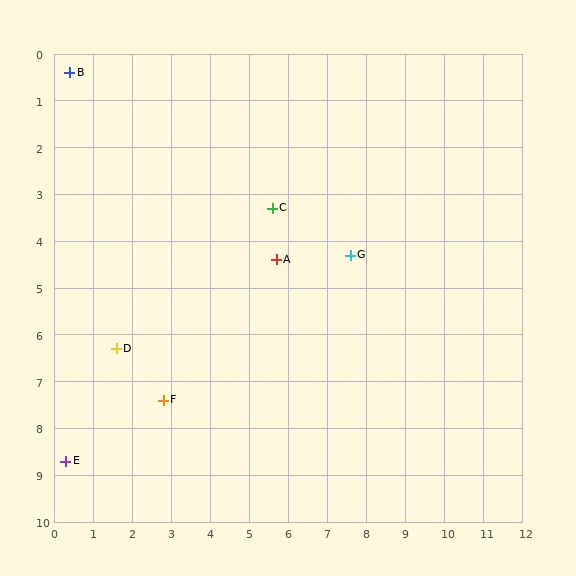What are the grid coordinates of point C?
Point C is at approximately (5.6, 3.3).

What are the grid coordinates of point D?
Point D is at approximately (1.6, 6.3).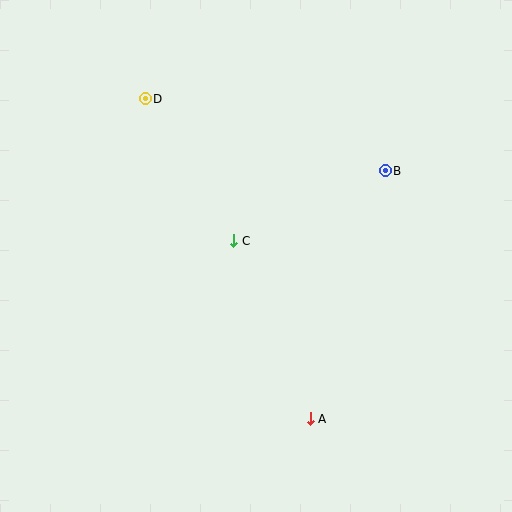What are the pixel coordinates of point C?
Point C is at (234, 241).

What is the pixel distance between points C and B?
The distance between C and B is 167 pixels.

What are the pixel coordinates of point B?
Point B is at (385, 171).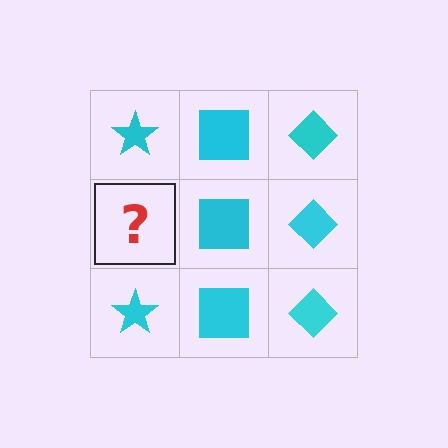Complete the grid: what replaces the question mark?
The question mark should be replaced with a cyan star.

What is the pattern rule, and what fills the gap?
The rule is that each column has a consistent shape. The gap should be filled with a cyan star.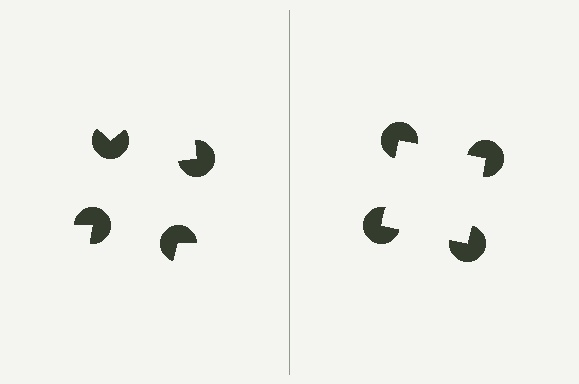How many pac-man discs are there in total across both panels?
8 — 4 on each side.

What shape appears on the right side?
An illusory square.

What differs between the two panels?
The pac-man discs are positioned identically on both sides; only the wedge orientations differ. On the right they align to a square; on the left they are misaligned.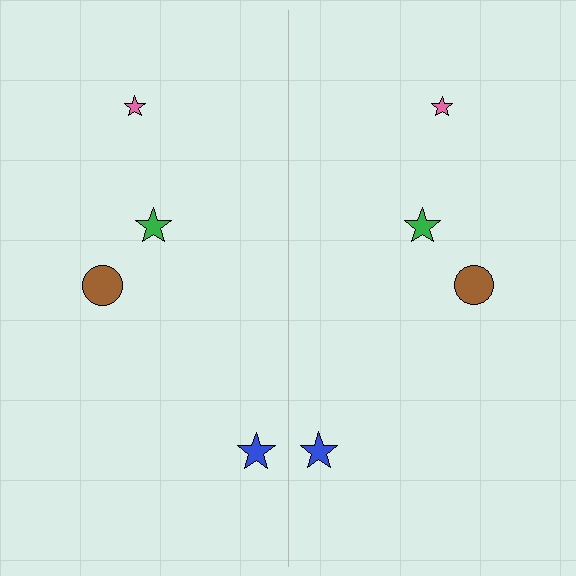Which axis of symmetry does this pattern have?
The pattern has a vertical axis of symmetry running through the center of the image.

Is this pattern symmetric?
Yes, this pattern has bilateral (reflection) symmetry.